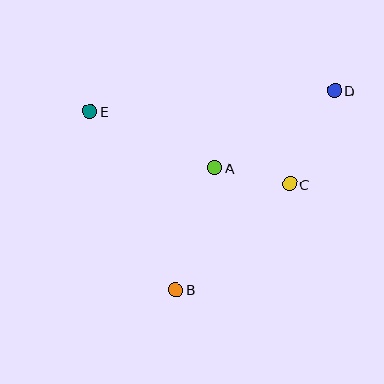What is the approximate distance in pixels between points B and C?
The distance between B and C is approximately 155 pixels.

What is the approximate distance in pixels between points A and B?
The distance between A and B is approximately 128 pixels.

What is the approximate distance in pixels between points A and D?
The distance between A and D is approximately 142 pixels.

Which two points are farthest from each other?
Points B and D are farthest from each other.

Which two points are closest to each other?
Points A and C are closest to each other.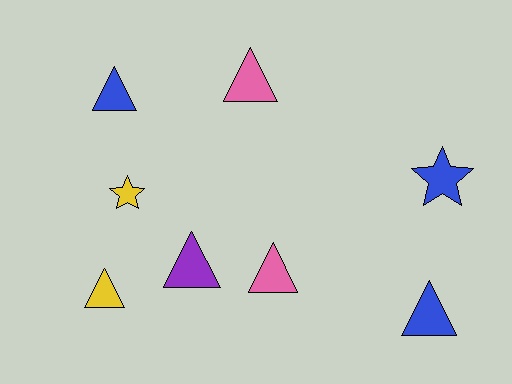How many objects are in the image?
There are 8 objects.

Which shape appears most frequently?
Triangle, with 6 objects.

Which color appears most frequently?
Blue, with 3 objects.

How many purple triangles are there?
There is 1 purple triangle.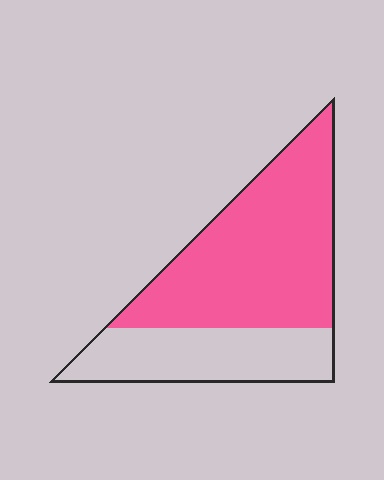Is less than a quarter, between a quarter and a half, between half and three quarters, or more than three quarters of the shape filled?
Between half and three quarters.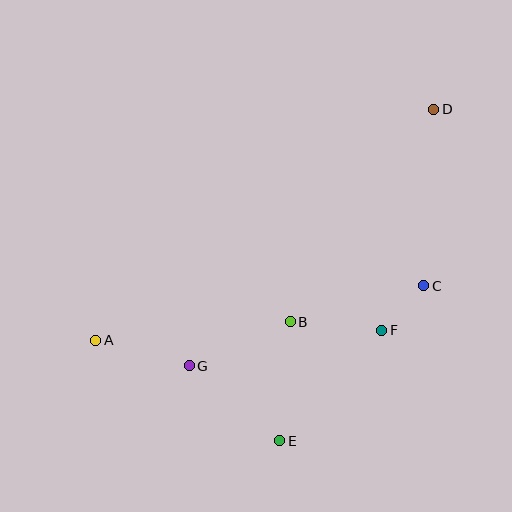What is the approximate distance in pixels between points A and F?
The distance between A and F is approximately 286 pixels.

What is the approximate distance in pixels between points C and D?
The distance between C and D is approximately 177 pixels.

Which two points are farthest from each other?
Points A and D are farthest from each other.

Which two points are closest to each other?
Points C and F are closest to each other.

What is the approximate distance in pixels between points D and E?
The distance between D and E is approximately 366 pixels.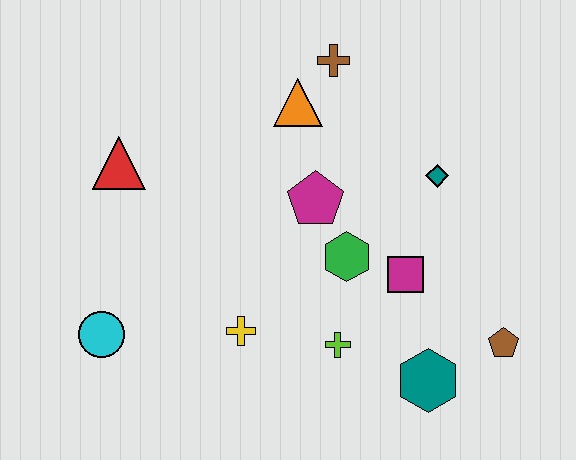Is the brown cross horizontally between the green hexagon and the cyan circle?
Yes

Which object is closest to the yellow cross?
The lime cross is closest to the yellow cross.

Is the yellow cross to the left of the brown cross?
Yes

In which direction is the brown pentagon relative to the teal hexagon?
The brown pentagon is to the right of the teal hexagon.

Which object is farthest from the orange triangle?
The brown pentagon is farthest from the orange triangle.